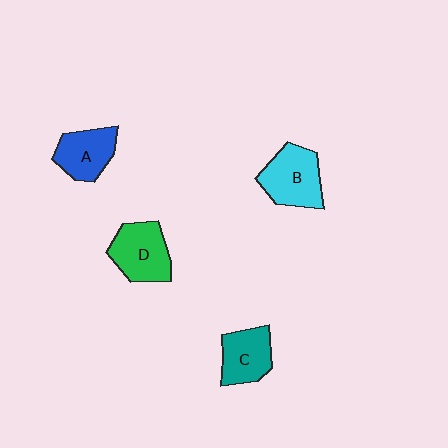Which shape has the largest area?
Shape B (cyan).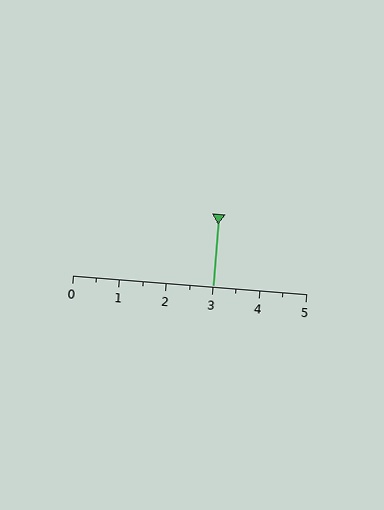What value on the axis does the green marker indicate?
The marker indicates approximately 3.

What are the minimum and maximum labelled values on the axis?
The axis runs from 0 to 5.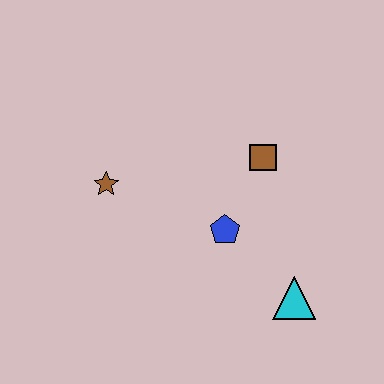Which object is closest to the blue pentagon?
The brown square is closest to the blue pentagon.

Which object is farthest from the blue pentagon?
The brown star is farthest from the blue pentagon.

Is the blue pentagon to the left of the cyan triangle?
Yes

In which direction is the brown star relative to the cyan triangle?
The brown star is to the left of the cyan triangle.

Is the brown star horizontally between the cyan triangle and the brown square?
No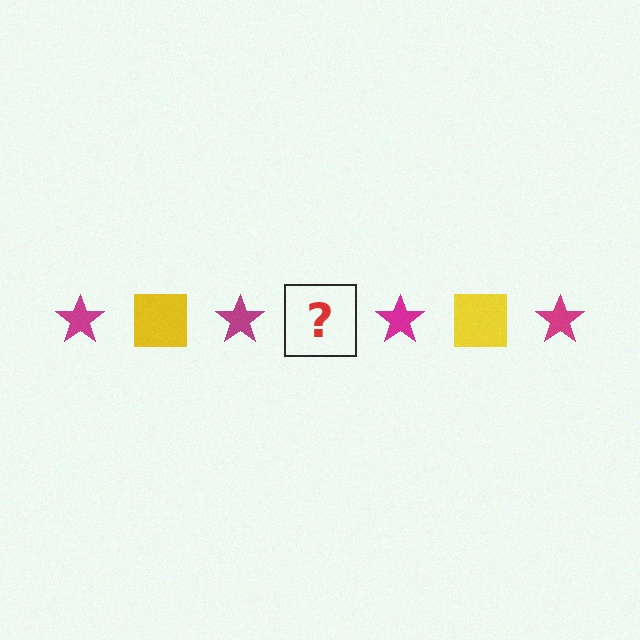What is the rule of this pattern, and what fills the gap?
The rule is that the pattern alternates between magenta star and yellow square. The gap should be filled with a yellow square.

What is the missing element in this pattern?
The missing element is a yellow square.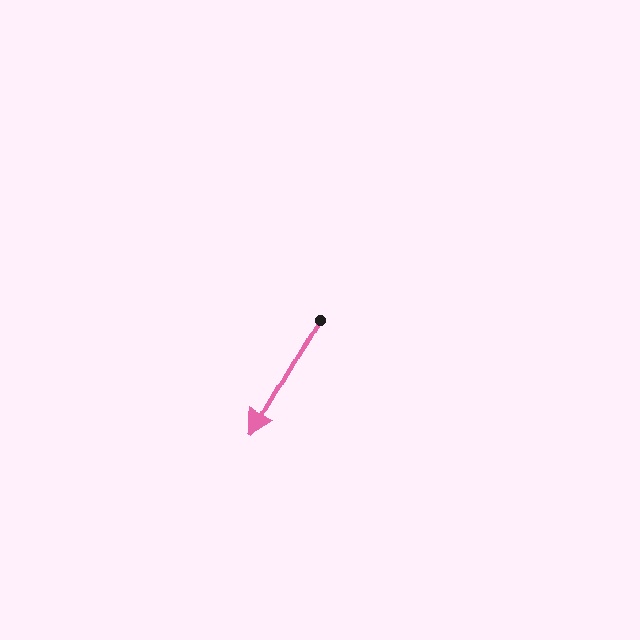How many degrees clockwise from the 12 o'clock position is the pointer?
Approximately 210 degrees.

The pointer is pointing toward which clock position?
Roughly 7 o'clock.